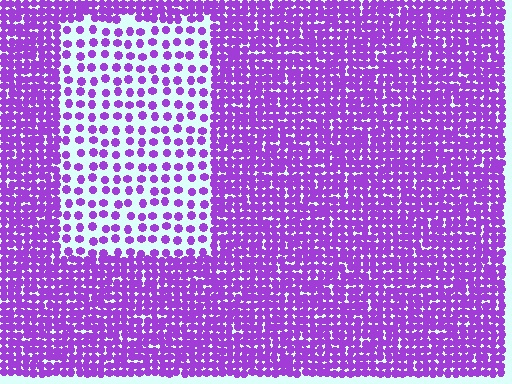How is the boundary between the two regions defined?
The boundary is defined by a change in element density (approximately 2.7x ratio). All elements are the same color, size, and shape.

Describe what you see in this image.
The image contains small purple elements arranged at two different densities. A rectangle-shaped region is visible where the elements are less densely packed than the surrounding area.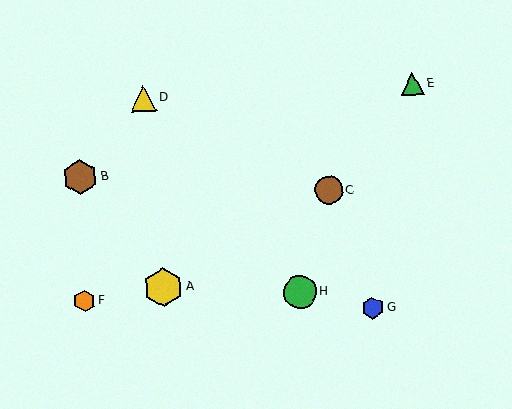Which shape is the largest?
The yellow hexagon (labeled A) is the largest.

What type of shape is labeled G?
Shape G is a blue hexagon.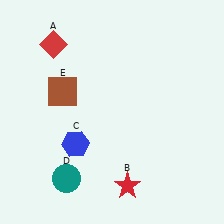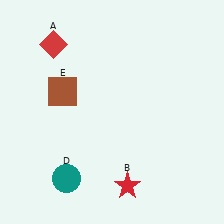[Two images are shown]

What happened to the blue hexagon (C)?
The blue hexagon (C) was removed in Image 2. It was in the bottom-left area of Image 1.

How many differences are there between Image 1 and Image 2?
There is 1 difference between the two images.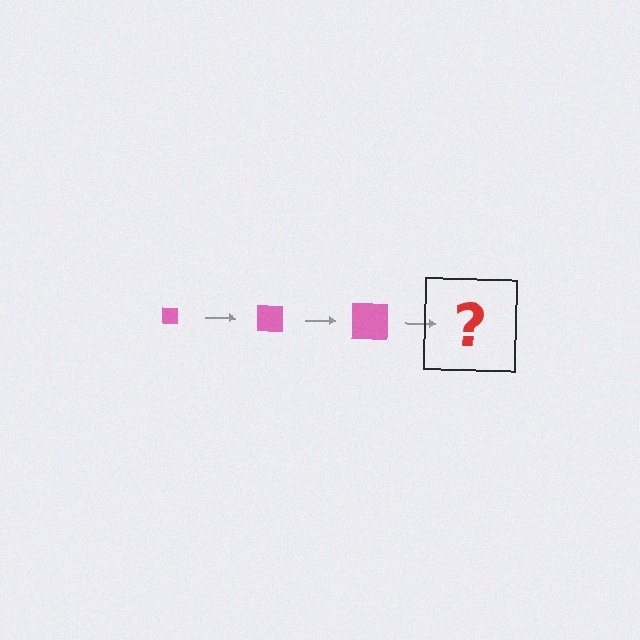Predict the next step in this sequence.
The next step is a pink square, larger than the previous one.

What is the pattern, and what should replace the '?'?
The pattern is that the square gets progressively larger each step. The '?' should be a pink square, larger than the previous one.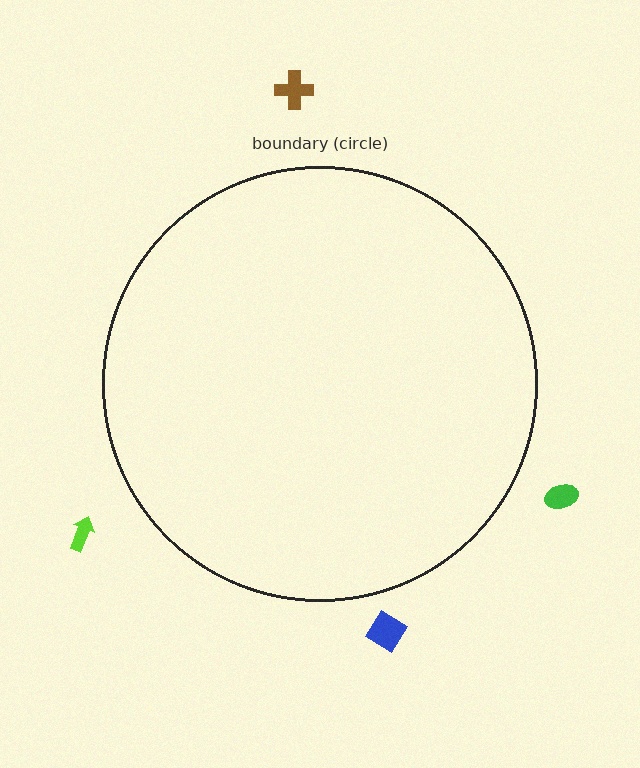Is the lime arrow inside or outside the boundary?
Outside.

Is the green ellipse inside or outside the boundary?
Outside.